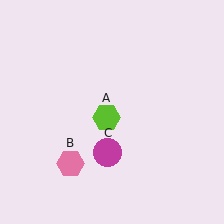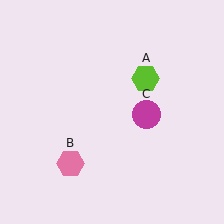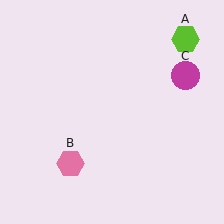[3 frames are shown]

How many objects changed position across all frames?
2 objects changed position: lime hexagon (object A), magenta circle (object C).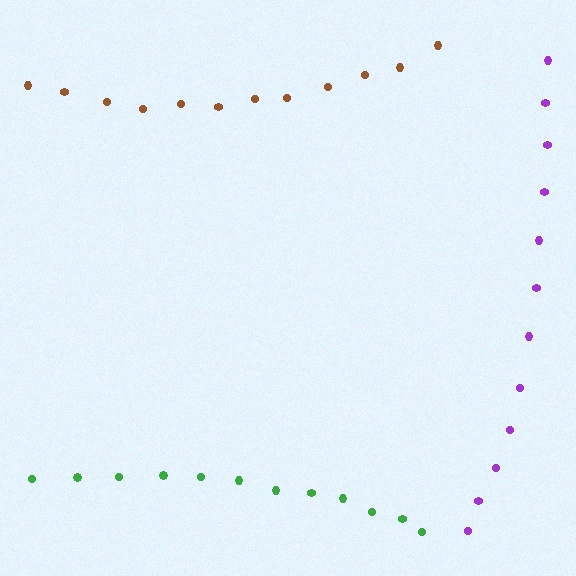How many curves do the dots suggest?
There are 3 distinct paths.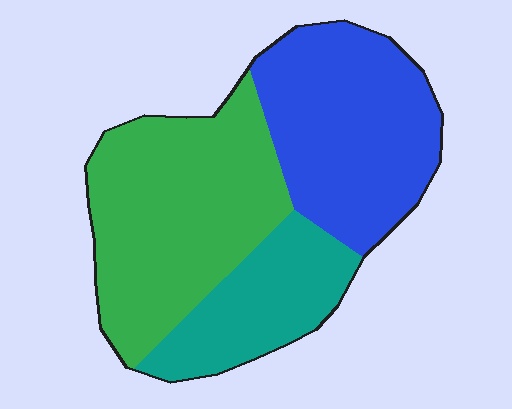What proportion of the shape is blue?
Blue takes up about three eighths (3/8) of the shape.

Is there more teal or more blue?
Blue.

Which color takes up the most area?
Green, at roughly 40%.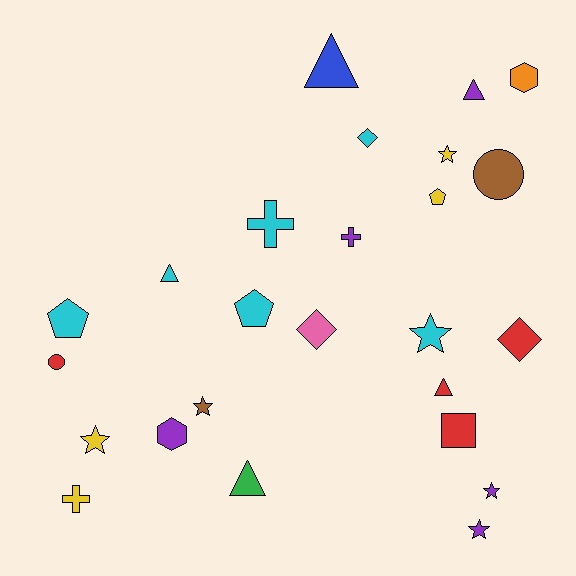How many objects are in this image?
There are 25 objects.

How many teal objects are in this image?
There are no teal objects.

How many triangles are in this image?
There are 5 triangles.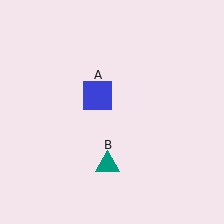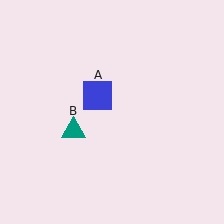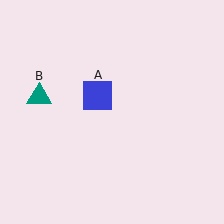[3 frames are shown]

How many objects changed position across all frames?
1 object changed position: teal triangle (object B).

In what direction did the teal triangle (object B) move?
The teal triangle (object B) moved up and to the left.